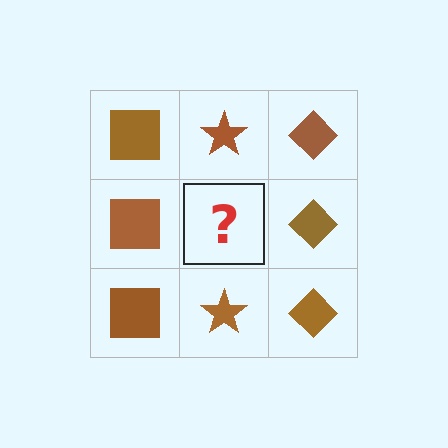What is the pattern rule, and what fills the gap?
The rule is that each column has a consistent shape. The gap should be filled with a brown star.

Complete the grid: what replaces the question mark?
The question mark should be replaced with a brown star.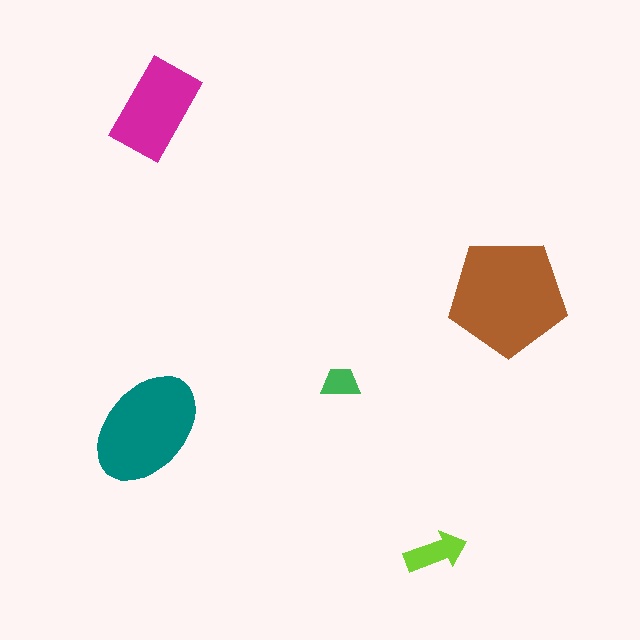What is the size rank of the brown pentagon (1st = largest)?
1st.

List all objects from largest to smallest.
The brown pentagon, the teal ellipse, the magenta rectangle, the lime arrow, the green trapezoid.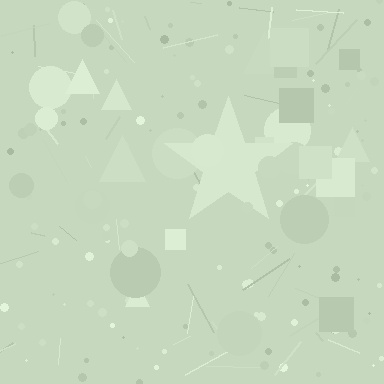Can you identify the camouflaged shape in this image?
The camouflaged shape is a star.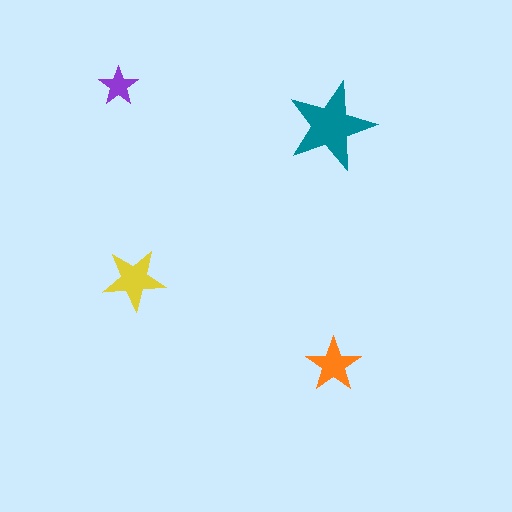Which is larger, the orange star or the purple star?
The orange one.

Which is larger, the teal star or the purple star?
The teal one.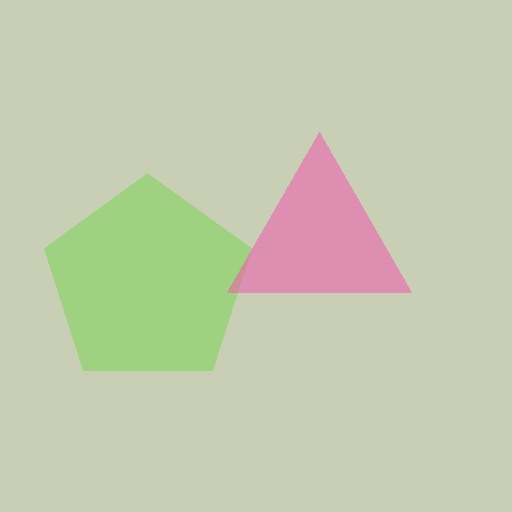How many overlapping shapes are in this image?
There are 2 overlapping shapes in the image.